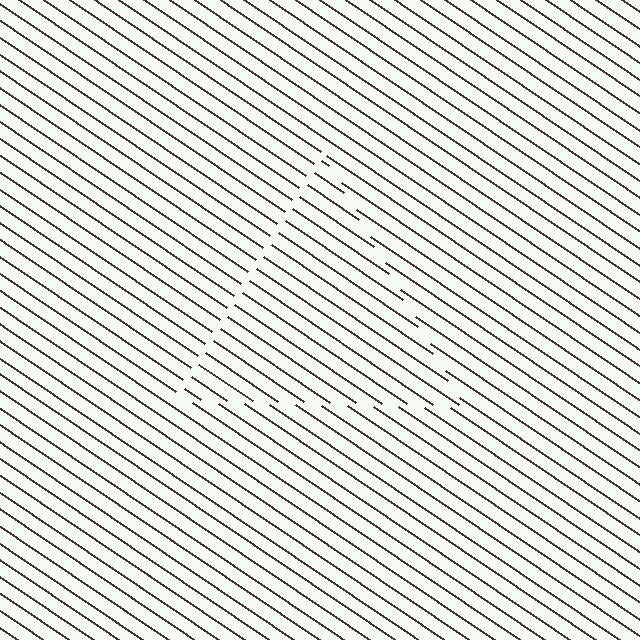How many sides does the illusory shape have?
3 sides — the line-ends trace a triangle.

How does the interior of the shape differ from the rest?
The interior of the shape contains the same grating, shifted by half a period — the contour is defined by the phase discontinuity where line-ends from the inner and outer gratings abut.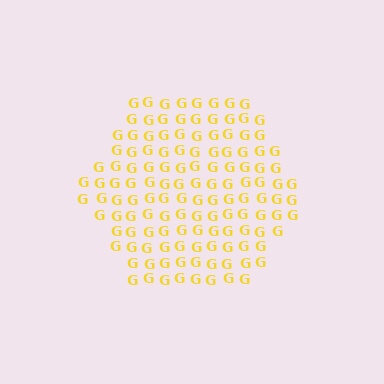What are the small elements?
The small elements are letter G's.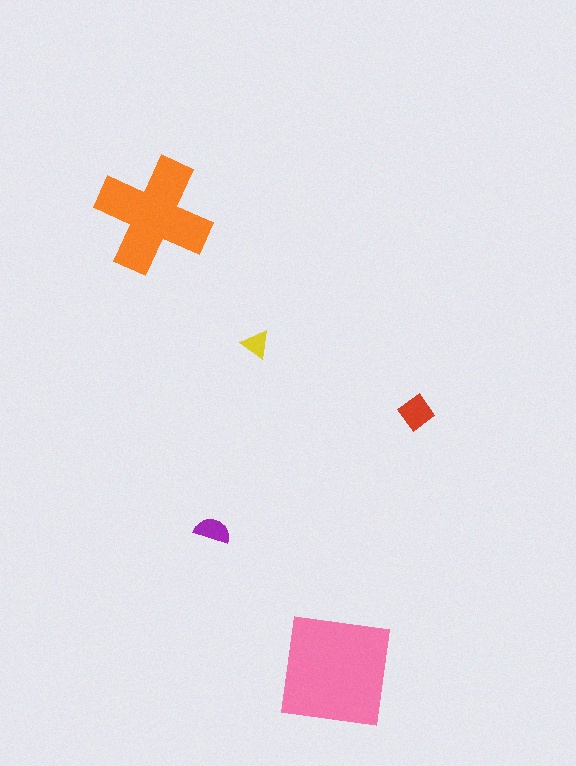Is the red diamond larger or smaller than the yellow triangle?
Larger.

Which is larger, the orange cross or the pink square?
The pink square.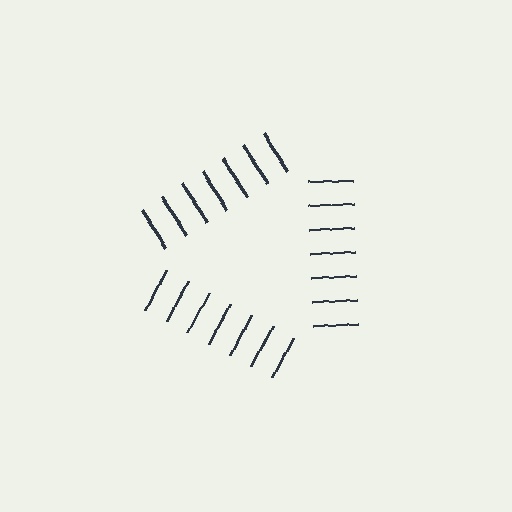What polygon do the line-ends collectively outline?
An illusory triangle — the line segments terminate on its edges but no continuous stroke is drawn.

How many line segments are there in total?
21 — 7 along each of the 3 edges.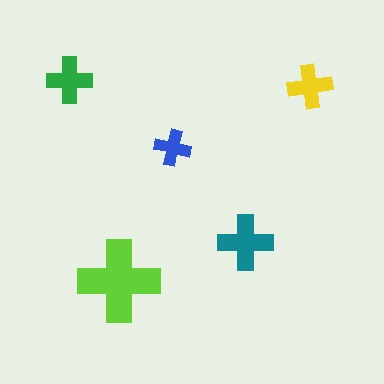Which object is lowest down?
The lime cross is bottommost.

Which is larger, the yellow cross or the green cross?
The green one.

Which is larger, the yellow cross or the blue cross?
The yellow one.